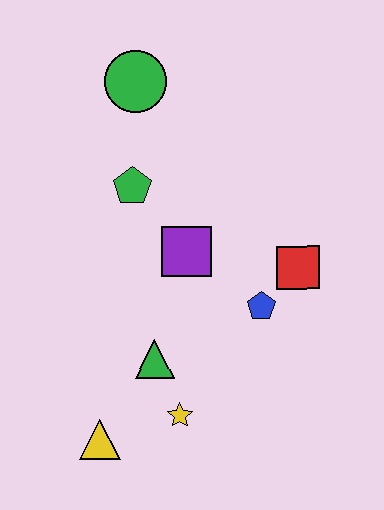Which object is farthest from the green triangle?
The green circle is farthest from the green triangle.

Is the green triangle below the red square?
Yes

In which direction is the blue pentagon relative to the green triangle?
The blue pentagon is to the right of the green triangle.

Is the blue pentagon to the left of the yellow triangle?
No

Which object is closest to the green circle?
The green pentagon is closest to the green circle.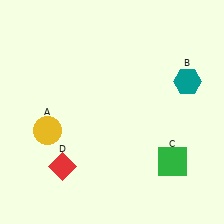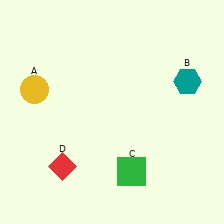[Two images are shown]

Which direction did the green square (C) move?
The green square (C) moved left.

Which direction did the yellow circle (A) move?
The yellow circle (A) moved up.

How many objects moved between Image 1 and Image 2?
2 objects moved between the two images.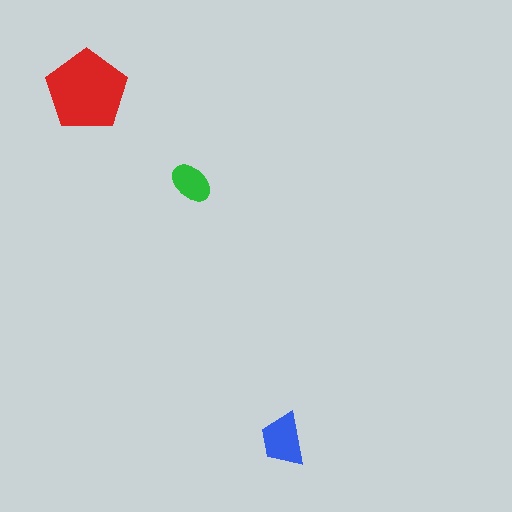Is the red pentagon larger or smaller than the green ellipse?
Larger.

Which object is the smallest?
The green ellipse.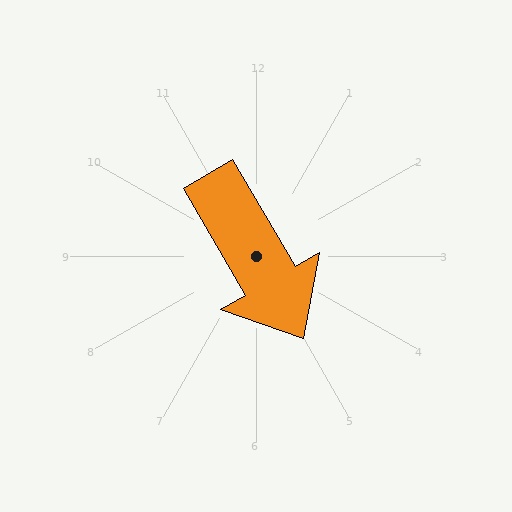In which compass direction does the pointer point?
Southeast.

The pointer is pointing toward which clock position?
Roughly 5 o'clock.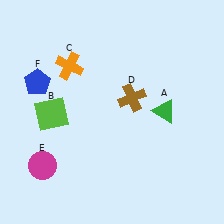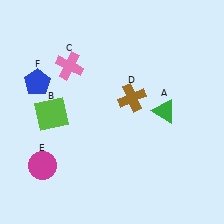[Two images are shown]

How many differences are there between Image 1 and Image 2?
There is 1 difference between the two images.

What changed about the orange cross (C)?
In Image 1, C is orange. In Image 2, it changed to pink.